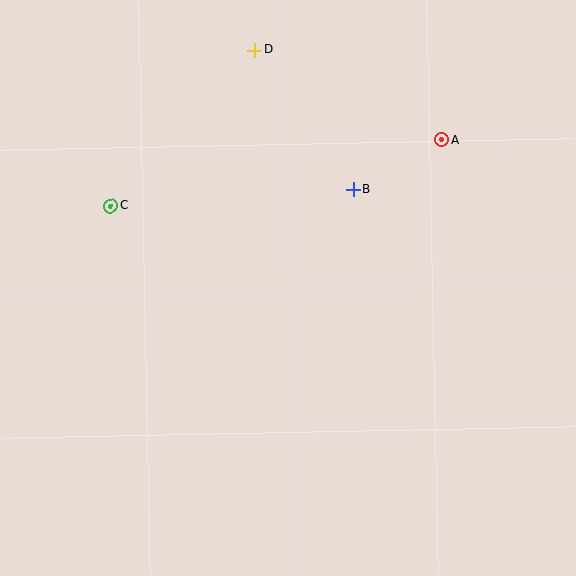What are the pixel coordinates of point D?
Point D is at (255, 50).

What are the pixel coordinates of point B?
Point B is at (353, 189).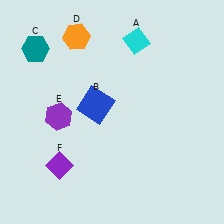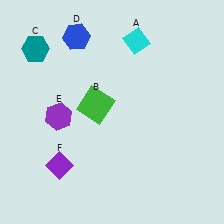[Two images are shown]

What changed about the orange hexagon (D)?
In Image 1, D is orange. In Image 2, it changed to blue.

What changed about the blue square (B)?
In Image 1, B is blue. In Image 2, it changed to green.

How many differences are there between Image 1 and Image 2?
There are 2 differences between the two images.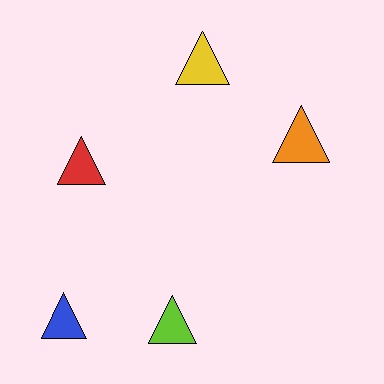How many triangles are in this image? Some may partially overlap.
There are 5 triangles.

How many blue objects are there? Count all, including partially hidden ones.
There is 1 blue object.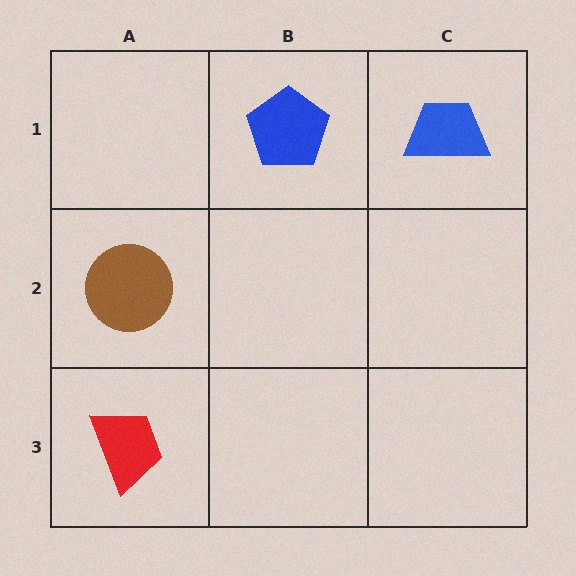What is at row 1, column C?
A blue trapezoid.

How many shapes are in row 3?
1 shape.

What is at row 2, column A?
A brown circle.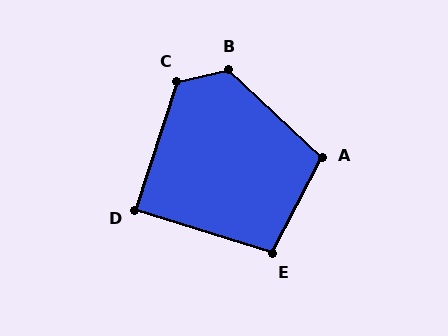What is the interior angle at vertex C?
Approximately 121 degrees (obtuse).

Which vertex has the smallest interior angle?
D, at approximately 90 degrees.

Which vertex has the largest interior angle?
B, at approximately 124 degrees.